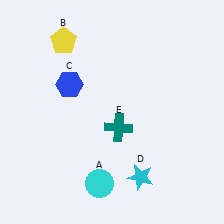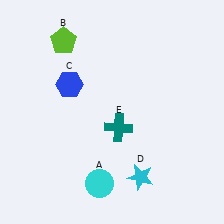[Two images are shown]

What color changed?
The pentagon (B) changed from yellow in Image 1 to lime in Image 2.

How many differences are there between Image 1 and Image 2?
There is 1 difference between the two images.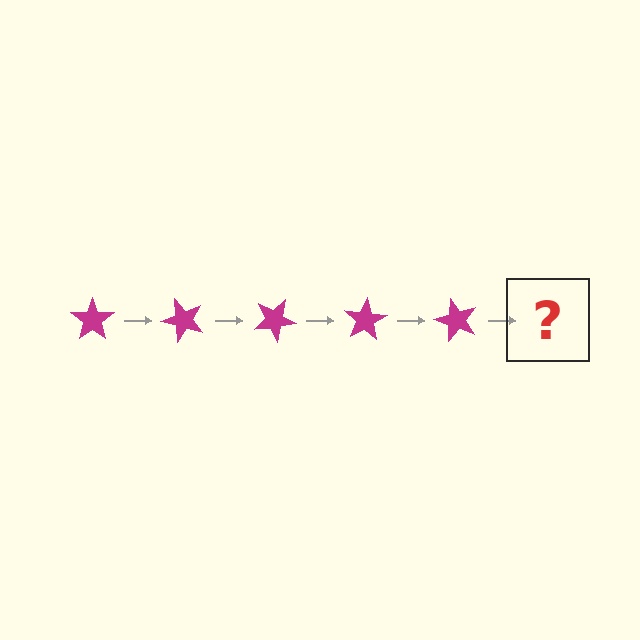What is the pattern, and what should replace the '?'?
The pattern is that the star rotates 50 degrees each step. The '?' should be a magenta star rotated 250 degrees.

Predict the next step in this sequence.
The next step is a magenta star rotated 250 degrees.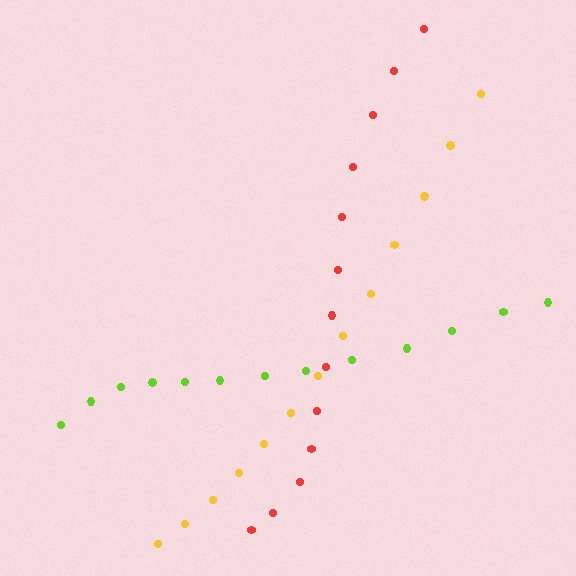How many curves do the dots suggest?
There are 3 distinct paths.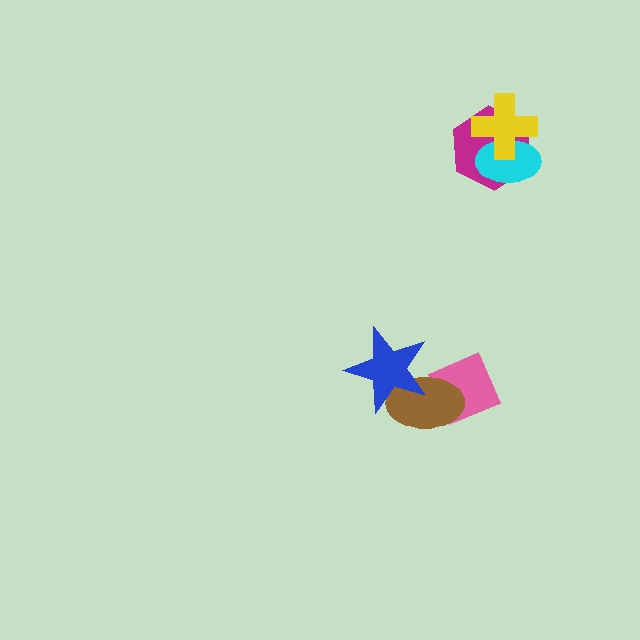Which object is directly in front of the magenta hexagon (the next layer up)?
The cyan ellipse is directly in front of the magenta hexagon.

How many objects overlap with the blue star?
1 object overlaps with the blue star.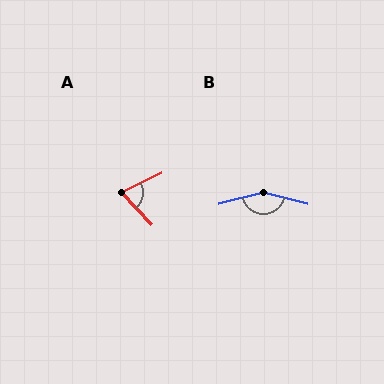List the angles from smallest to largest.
A (73°), B (152°).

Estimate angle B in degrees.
Approximately 152 degrees.